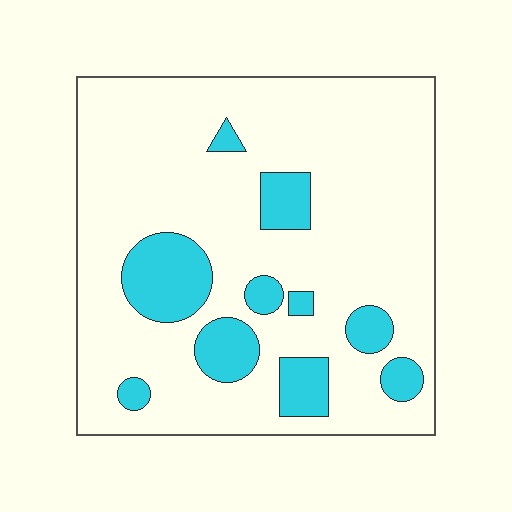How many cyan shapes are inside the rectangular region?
10.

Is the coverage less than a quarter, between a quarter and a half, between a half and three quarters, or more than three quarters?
Less than a quarter.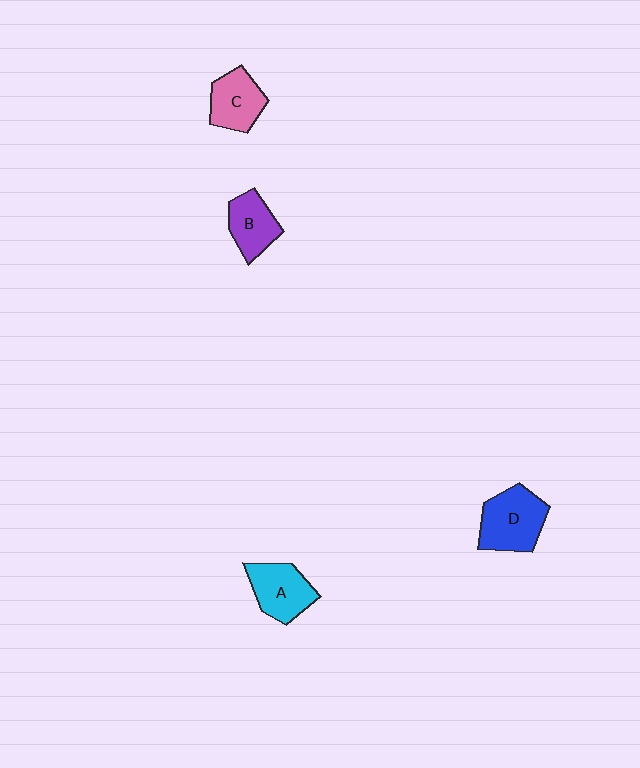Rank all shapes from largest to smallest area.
From largest to smallest: D (blue), A (cyan), C (pink), B (purple).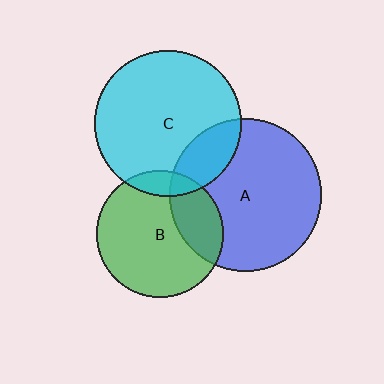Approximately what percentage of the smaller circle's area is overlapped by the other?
Approximately 20%.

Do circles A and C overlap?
Yes.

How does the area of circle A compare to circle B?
Approximately 1.4 times.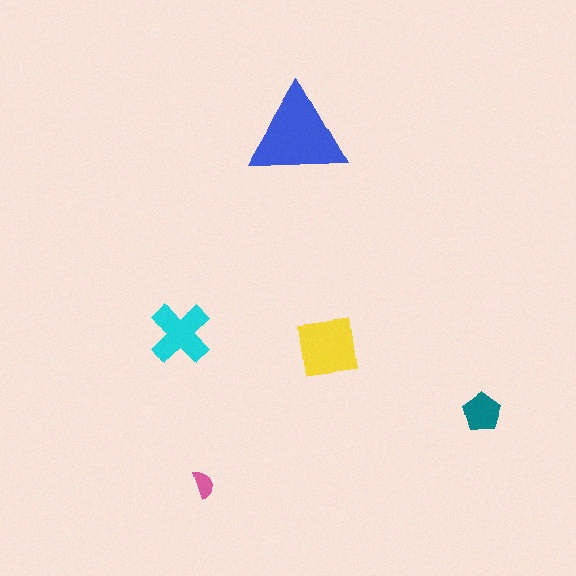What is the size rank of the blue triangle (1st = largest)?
1st.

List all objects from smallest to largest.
The pink semicircle, the teal pentagon, the cyan cross, the yellow square, the blue triangle.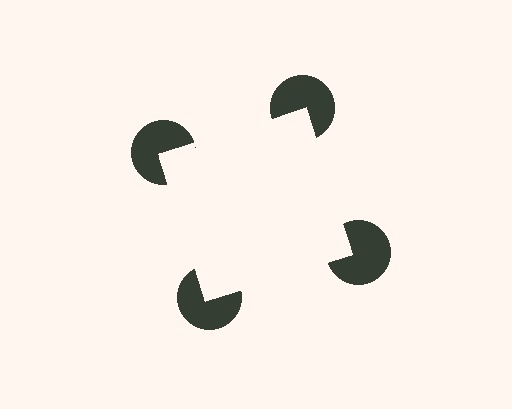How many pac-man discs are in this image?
There are 4 — one at each vertex of the illusory square.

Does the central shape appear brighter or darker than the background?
It typically appears slightly brighter than the background, even though no actual brightness change is drawn.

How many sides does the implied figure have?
4 sides.